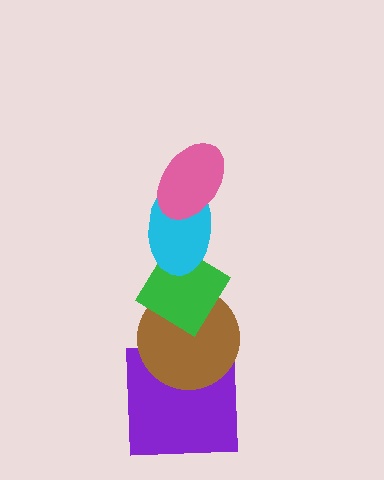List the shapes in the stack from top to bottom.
From top to bottom: the pink ellipse, the cyan ellipse, the green diamond, the brown circle, the purple square.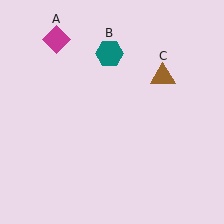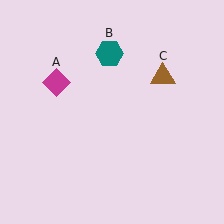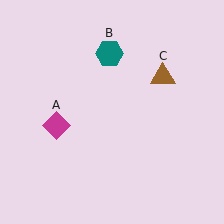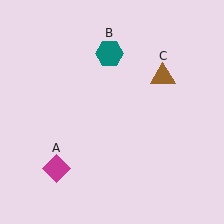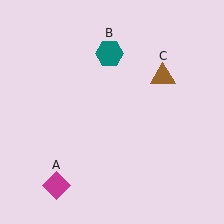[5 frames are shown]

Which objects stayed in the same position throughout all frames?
Teal hexagon (object B) and brown triangle (object C) remained stationary.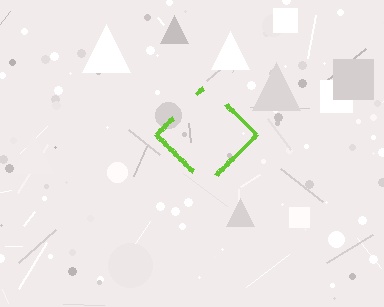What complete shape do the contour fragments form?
The contour fragments form a diamond.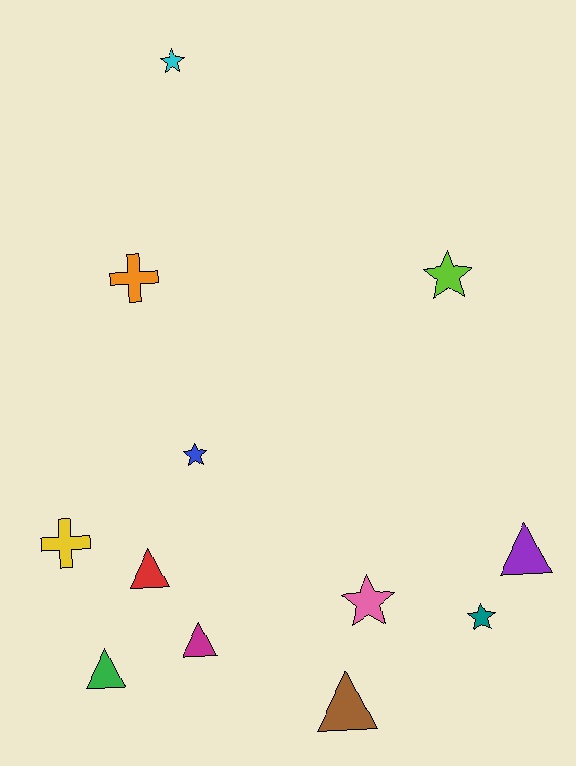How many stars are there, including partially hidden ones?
There are 5 stars.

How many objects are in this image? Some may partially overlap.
There are 12 objects.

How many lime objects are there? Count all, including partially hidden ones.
There is 1 lime object.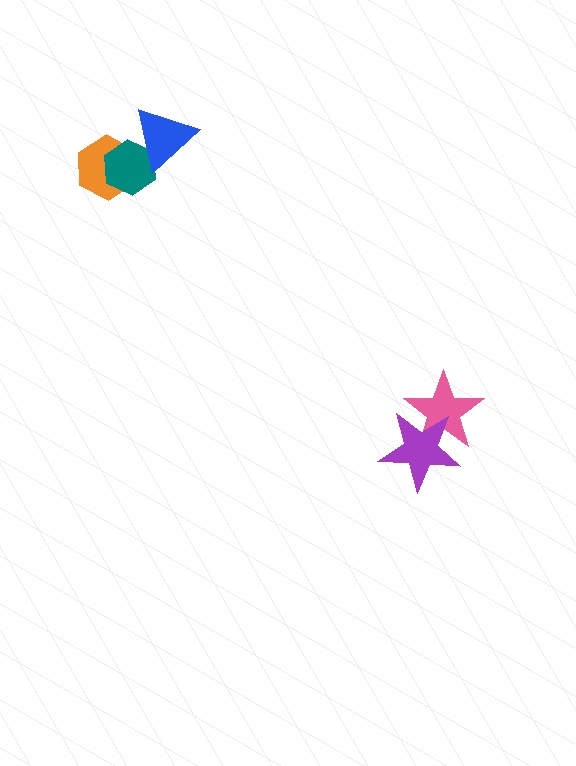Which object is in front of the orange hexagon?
The teal hexagon is in front of the orange hexagon.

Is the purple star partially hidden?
No, no other shape covers it.